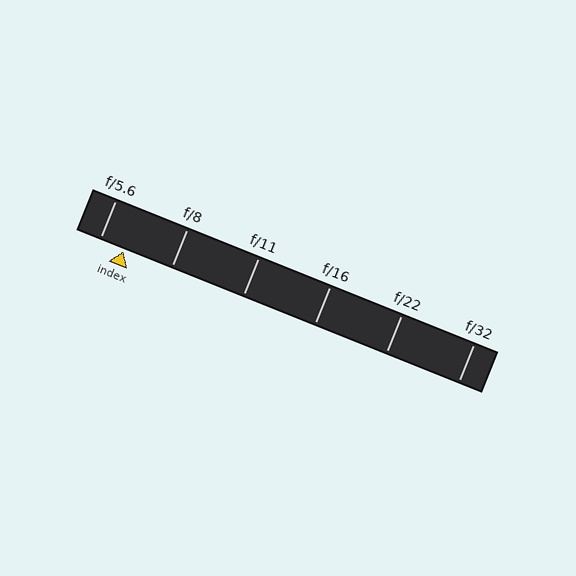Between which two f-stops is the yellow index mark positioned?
The index mark is between f/5.6 and f/8.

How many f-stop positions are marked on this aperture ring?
There are 6 f-stop positions marked.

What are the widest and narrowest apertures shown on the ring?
The widest aperture shown is f/5.6 and the narrowest is f/32.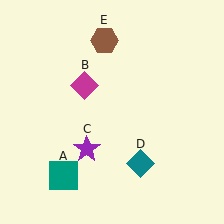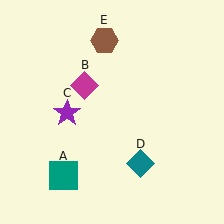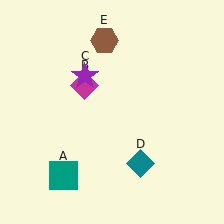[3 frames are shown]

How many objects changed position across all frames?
1 object changed position: purple star (object C).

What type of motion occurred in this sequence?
The purple star (object C) rotated clockwise around the center of the scene.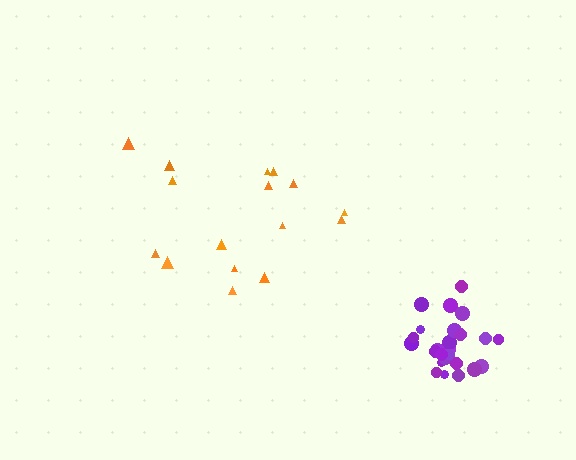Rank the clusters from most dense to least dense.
purple, orange.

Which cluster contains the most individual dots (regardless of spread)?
Purple (25).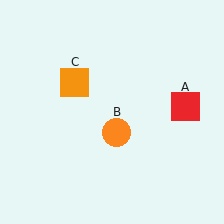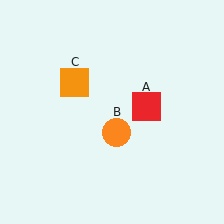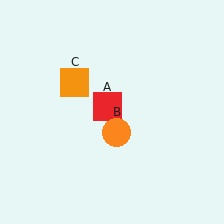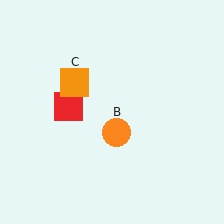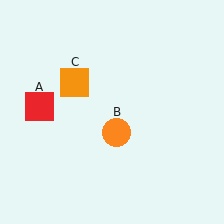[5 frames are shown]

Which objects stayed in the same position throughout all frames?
Orange circle (object B) and orange square (object C) remained stationary.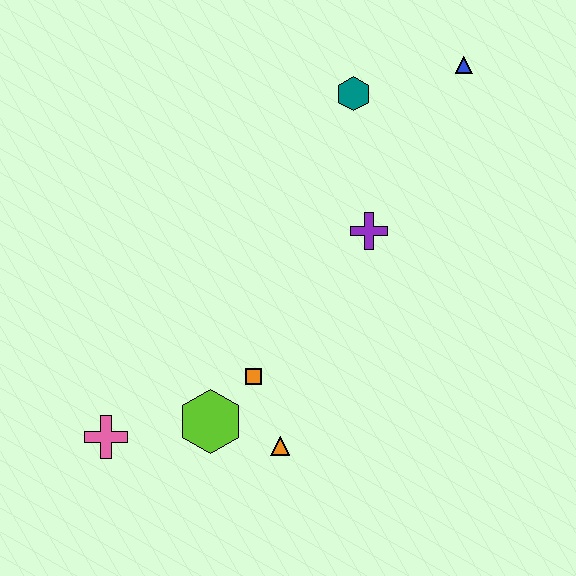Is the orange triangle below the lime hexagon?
Yes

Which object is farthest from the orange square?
The blue triangle is farthest from the orange square.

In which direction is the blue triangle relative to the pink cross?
The blue triangle is above the pink cross.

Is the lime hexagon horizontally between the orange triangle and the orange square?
No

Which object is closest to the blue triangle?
The teal hexagon is closest to the blue triangle.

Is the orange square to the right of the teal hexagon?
No